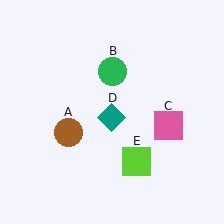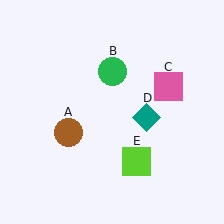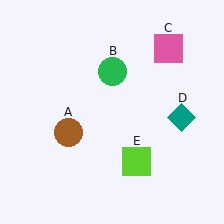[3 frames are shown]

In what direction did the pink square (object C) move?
The pink square (object C) moved up.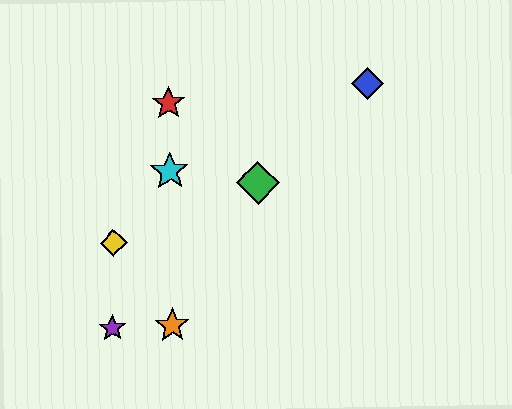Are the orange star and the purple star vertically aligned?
No, the orange star is at x≈172 and the purple star is at x≈112.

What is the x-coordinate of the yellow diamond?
The yellow diamond is at x≈113.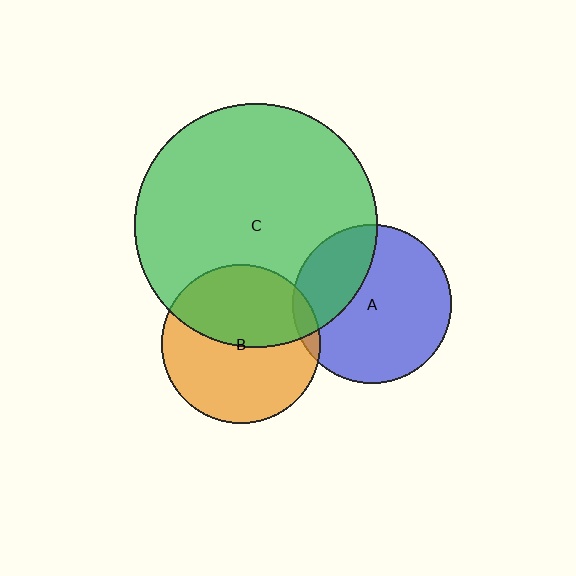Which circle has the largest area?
Circle C (green).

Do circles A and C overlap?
Yes.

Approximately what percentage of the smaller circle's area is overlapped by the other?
Approximately 30%.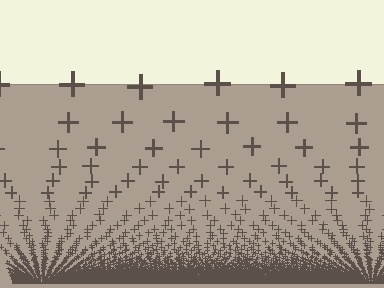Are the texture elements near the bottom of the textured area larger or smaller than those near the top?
Smaller. The gradient is inverted — elements near the bottom are smaller and denser.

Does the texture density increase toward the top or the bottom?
Density increases toward the bottom.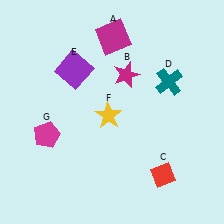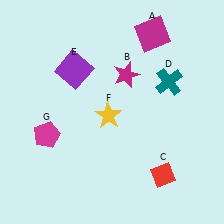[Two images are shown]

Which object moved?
The magenta square (A) moved right.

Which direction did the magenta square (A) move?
The magenta square (A) moved right.